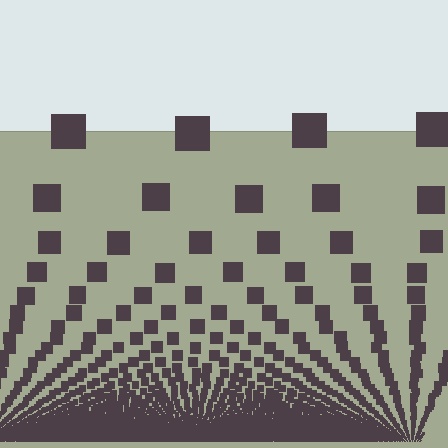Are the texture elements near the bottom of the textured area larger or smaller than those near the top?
Smaller. The gradient is inverted — elements near the bottom are smaller and denser.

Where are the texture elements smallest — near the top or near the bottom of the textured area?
Near the bottom.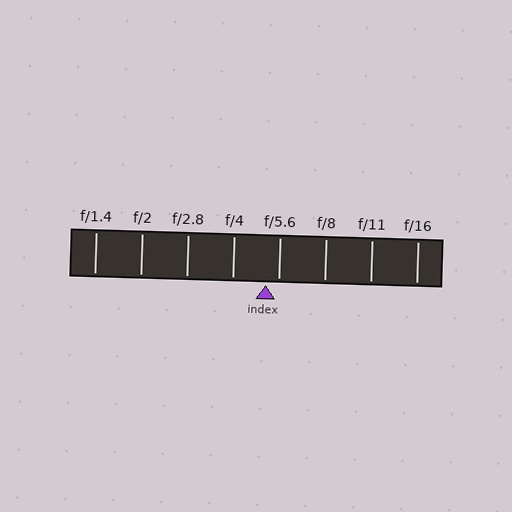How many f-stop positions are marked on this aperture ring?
There are 8 f-stop positions marked.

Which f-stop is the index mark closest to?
The index mark is closest to f/5.6.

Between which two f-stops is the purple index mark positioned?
The index mark is between f/4 and f/5.6.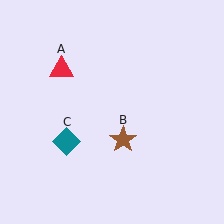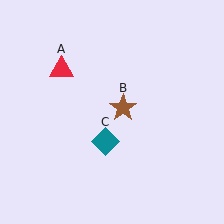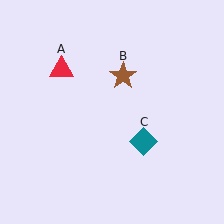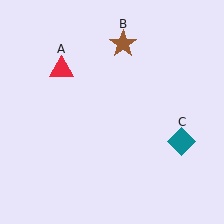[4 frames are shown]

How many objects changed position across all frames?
2 objects changed position: brown star (object B), teal diamond (object C).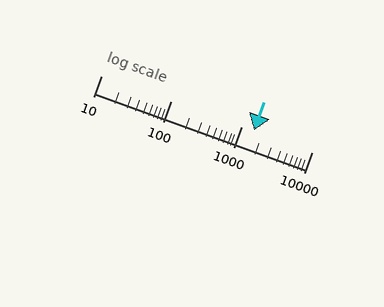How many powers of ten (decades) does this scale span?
The scale spans 3 decades, from 10 to 10000.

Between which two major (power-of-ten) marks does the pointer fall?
The pointer is between 1000 and 10000.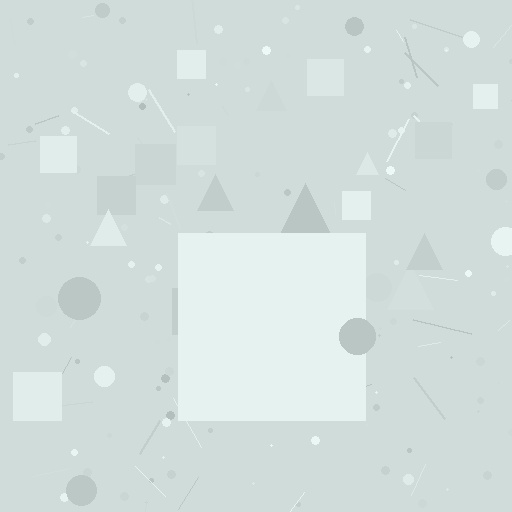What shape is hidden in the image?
A square is hidden in the image.